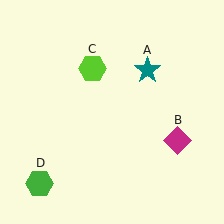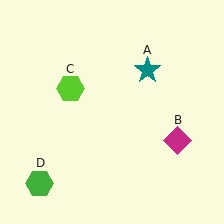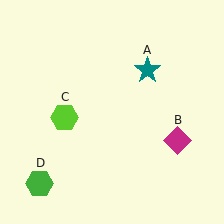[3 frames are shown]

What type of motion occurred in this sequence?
The lime hexagon (object C) rotated counterclockwise around the center of the scene.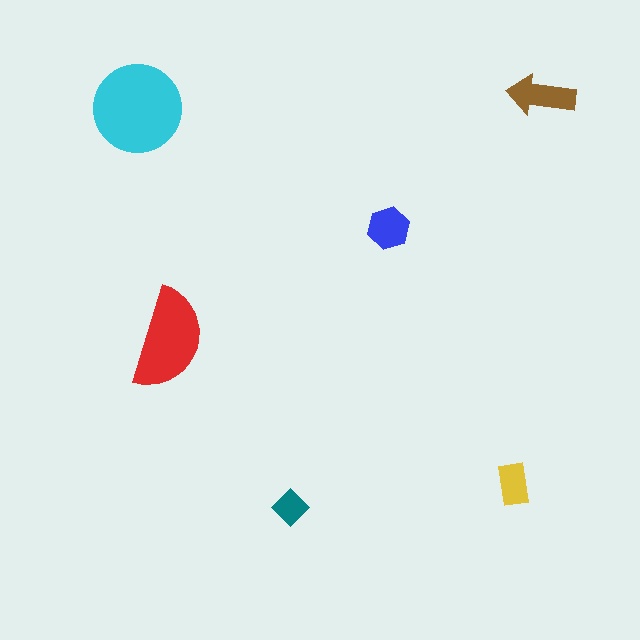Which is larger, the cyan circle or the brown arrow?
The cyan circle.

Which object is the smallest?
The teal diamond.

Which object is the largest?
The cyan circle.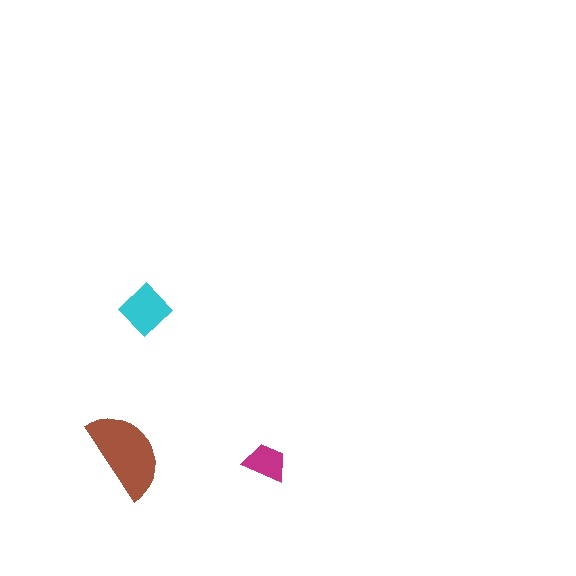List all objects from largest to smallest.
The brown semicircle, the cyan diamond, the magenta trapezoid.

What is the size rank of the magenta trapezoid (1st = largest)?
3rd.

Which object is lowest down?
The magenta trapezoid is bottommost.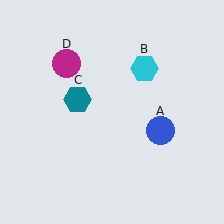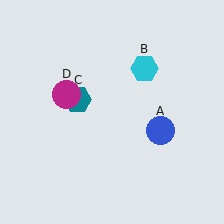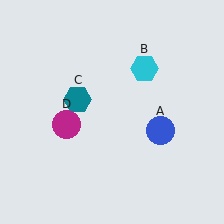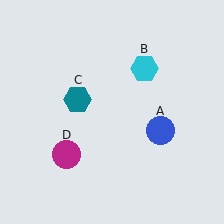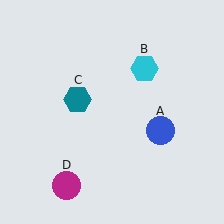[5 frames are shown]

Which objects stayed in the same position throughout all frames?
Blue circle (object A) and cyan hexagon (object B) and teal hexagon (object C) remained stationary.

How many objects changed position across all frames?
1 object changed position: magenta circle (object D).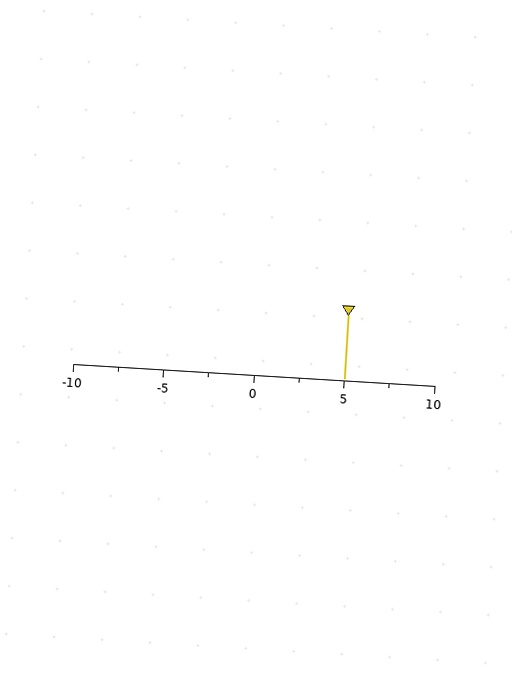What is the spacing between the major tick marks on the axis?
The major ticks are spaced 5 apart.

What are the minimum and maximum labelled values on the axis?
The axis runs from -10 to 10.